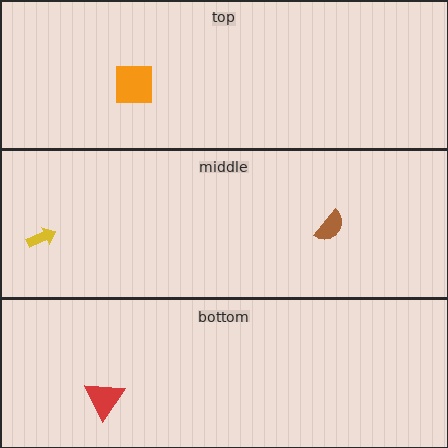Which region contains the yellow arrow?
The middle region.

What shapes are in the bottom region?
The red triangle.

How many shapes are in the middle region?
2.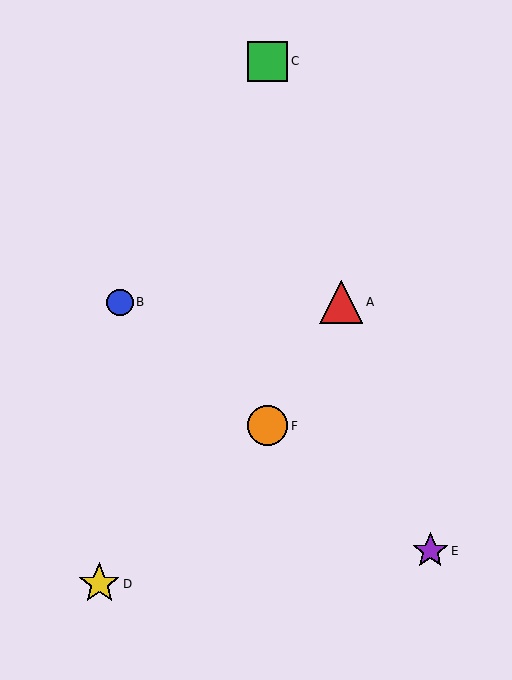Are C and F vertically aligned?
Yes, both are at x≈268.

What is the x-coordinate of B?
Object B is at x≈120.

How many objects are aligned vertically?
2 objects (C, F) are aligned vertically.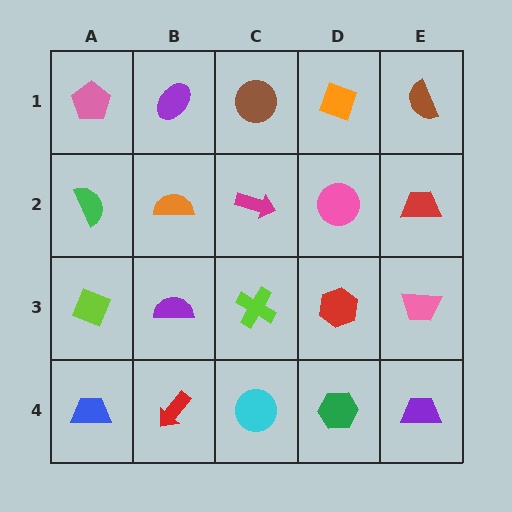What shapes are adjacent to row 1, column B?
An orange semicircle (row 2, column B), a pink pentagon (row 1, column A), a brown circle (row 1, column C).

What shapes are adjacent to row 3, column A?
A green semicircle (row 2, column A), a blue trapezoid (row 4, column A), a purple semicircle (row 3, column B).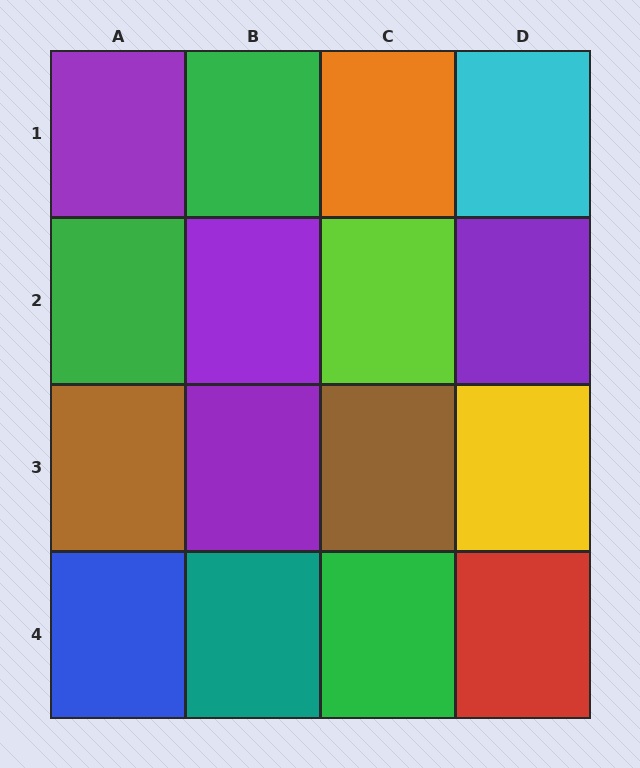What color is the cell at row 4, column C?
Green.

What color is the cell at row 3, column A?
Brown.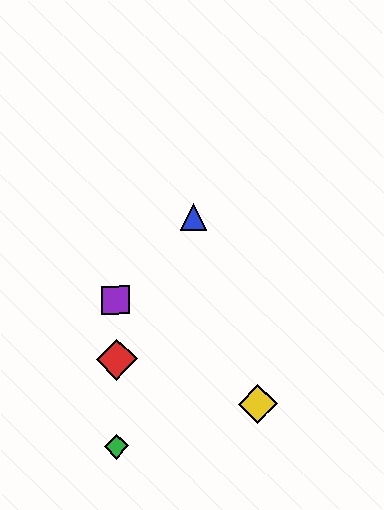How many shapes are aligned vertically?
3 shapes (the red diamond, the green diamond, the purple square) are aligned vertically.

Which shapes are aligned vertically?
The red diamond, the green diamond, the purple square are aligned vertically.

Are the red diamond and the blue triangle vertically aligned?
No, the red diamond is at x≈116 and the blue triangle is at x≈193.